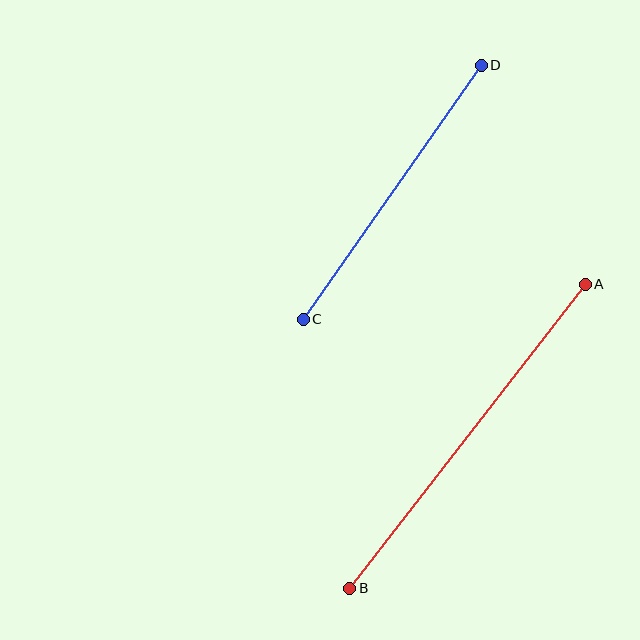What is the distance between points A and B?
The distance is approximately 385 pixels.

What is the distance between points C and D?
The distance is approximately 310 pixels.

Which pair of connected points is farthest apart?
Points A and B are farthest apart.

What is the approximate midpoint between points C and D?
The midpoint is at approximately (392, 192) pixels.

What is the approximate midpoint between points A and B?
The midpoint is at approximately (467, 436) pixels.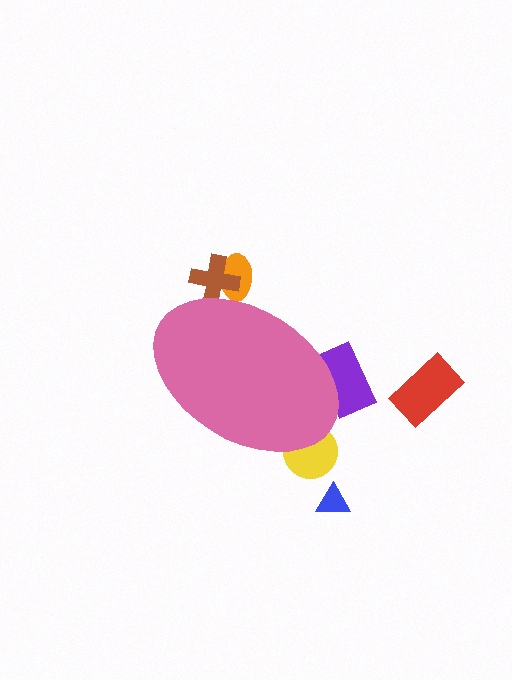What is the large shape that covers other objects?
A pink ellipse.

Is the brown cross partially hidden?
Yes, the brown cross is partially hidden behind the pink ellipse.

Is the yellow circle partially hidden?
Yes, the yellow circle is partially hidden behind the pink ellipse.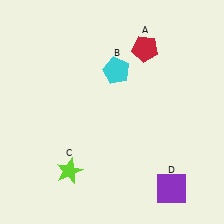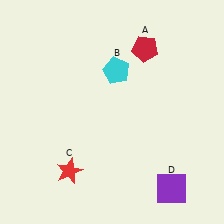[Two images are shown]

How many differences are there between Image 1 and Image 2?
There is 1 difference between the two images.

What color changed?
The star (C) changed from lime in Image 1 to red in Image 2.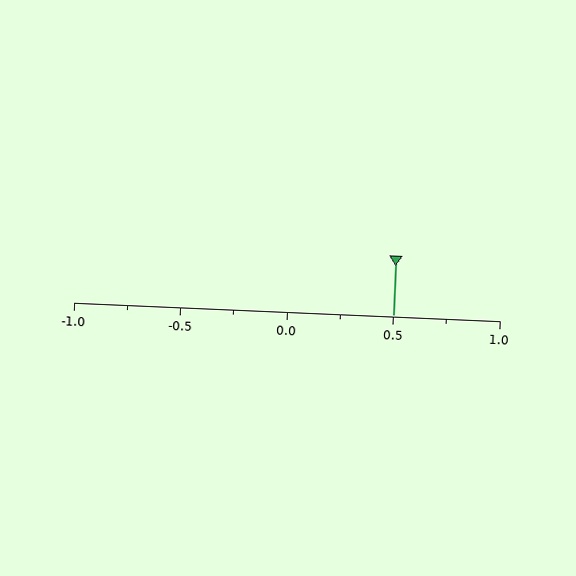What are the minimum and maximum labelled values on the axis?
The axis runs from -1.0 to 1.0.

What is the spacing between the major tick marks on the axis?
The major ticks are spaced 0.5 apart.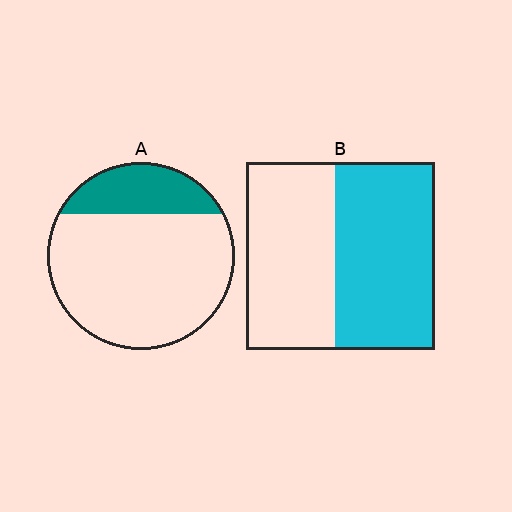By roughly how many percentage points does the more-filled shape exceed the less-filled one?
By roughly 30 percentage points (B over A).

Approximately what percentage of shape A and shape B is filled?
A is approximately 25% and B is approximately 55%.